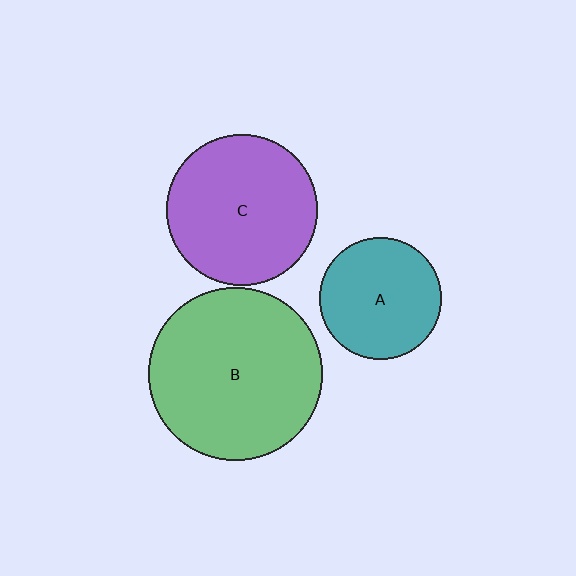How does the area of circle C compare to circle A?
Approximately 1.6 times.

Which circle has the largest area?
Circle B (green).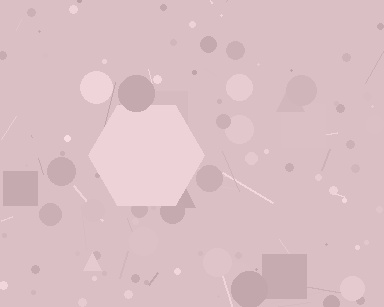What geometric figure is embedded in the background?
A hexagon is embedded in the background.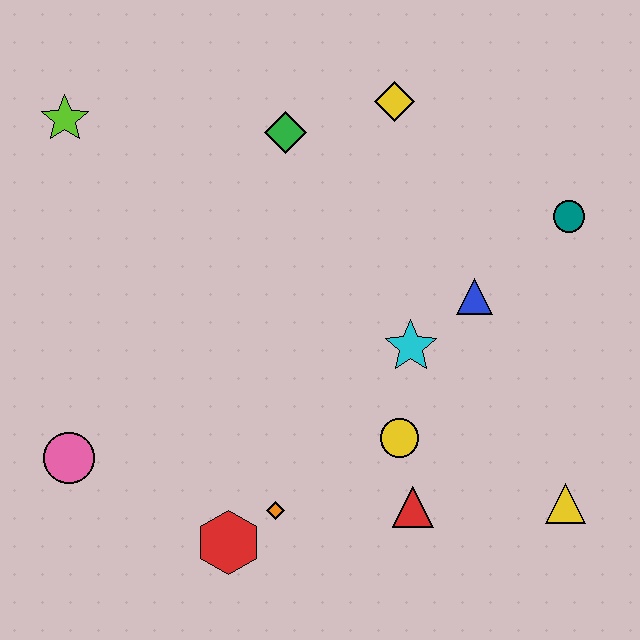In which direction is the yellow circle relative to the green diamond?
The yellow circle is below the green diamond.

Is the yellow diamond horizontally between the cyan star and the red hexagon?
Yes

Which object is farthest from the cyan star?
The lime star is farthest from the cyan star.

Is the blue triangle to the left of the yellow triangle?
Yes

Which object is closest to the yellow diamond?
The green diamond is closest to the yellow diamond.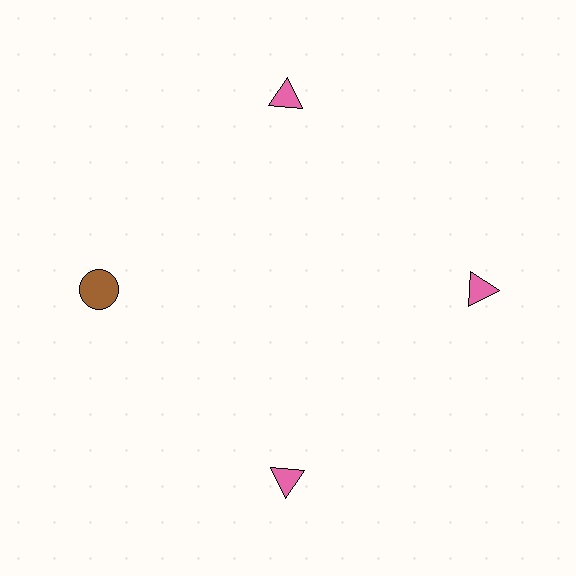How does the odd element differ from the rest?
It differs in both color (brown instead of pink) and shape (circle instead of triangle).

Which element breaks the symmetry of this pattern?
The brown circle at roughly the 9 o'clock position breaks the symmetry. All other shapes are pink triangles.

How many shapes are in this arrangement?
There are 4 shapes arranged in a ring pattern.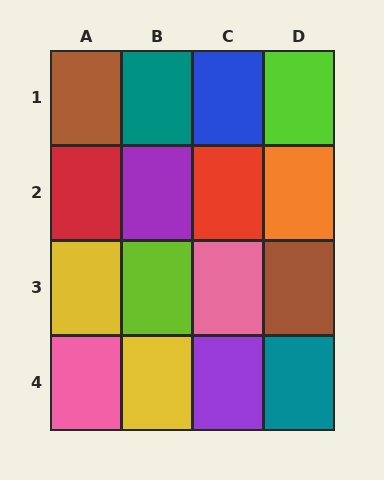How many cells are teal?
2 cells are teal.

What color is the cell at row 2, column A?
Red.